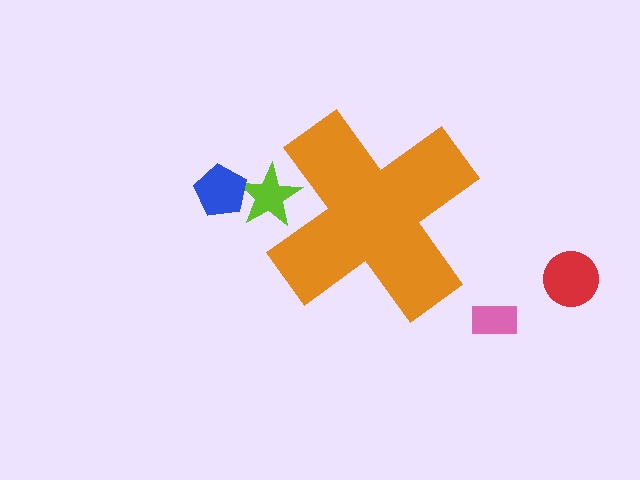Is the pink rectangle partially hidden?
No, the pink rectangle is fully visible.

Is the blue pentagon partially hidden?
No, the blue pentagon is fully visible.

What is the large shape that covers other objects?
An orange cross.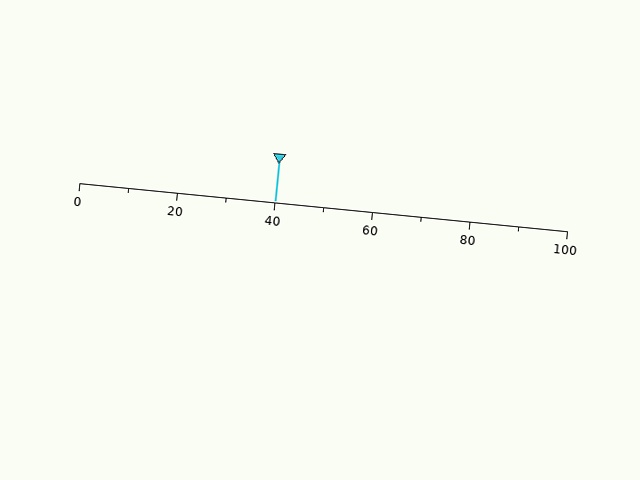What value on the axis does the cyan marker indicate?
The marker indicates approximately 40.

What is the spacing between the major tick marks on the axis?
The major ticks are spaced 20 apart.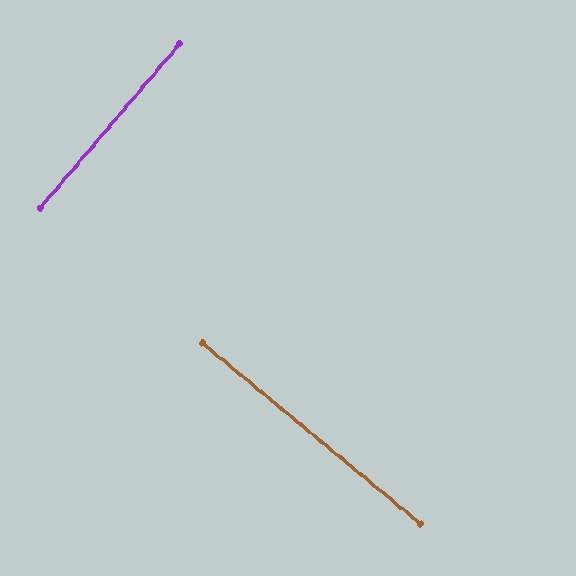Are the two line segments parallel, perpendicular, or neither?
Perpendicular — they meet at approximately 90°.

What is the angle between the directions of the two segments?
Approximately 90 degrees.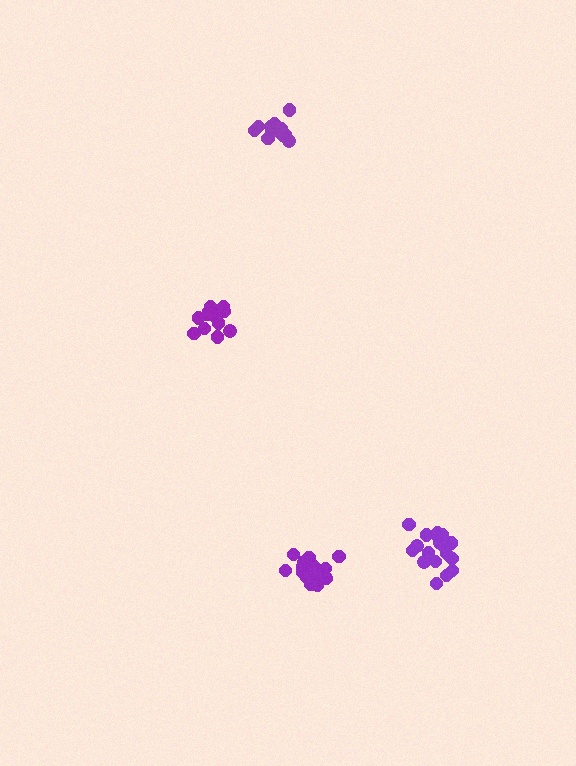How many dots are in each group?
Group 1: 17 dots, Group 2: 13 dots, Group 3: 18 dots, Group 4: 13 dots (61 total).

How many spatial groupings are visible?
There are 4 spatial groupings.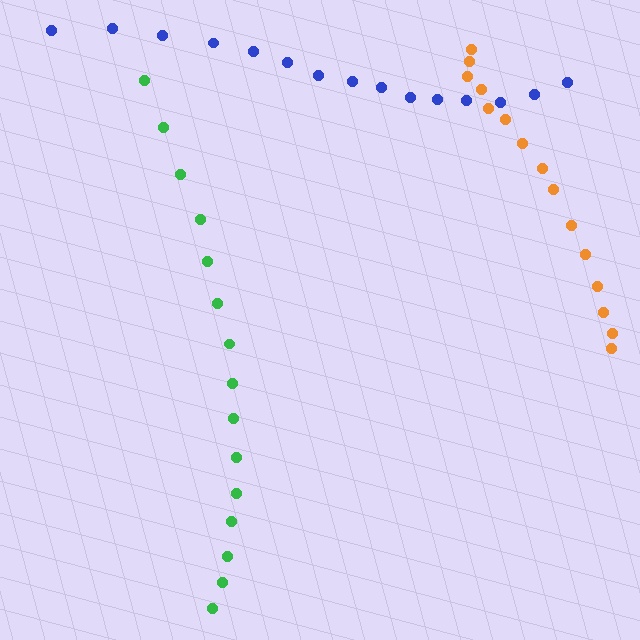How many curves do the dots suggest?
There are 3 distinct paths.